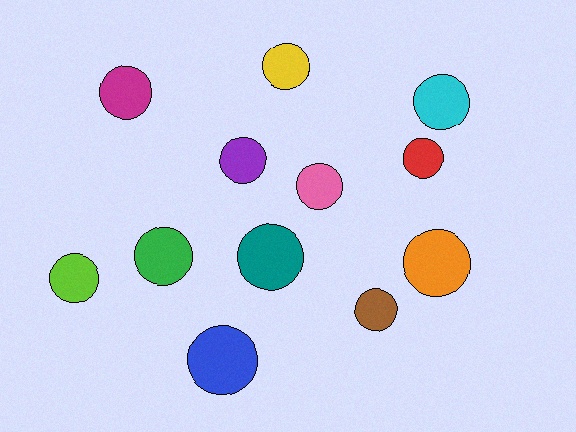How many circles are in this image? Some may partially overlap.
There are 12 circles.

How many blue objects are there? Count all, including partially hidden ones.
There is 1 blue object.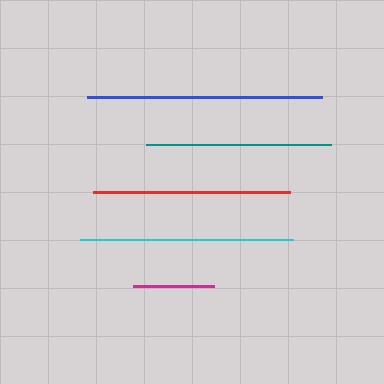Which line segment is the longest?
The blue line is the longest at approximately 235 pixels.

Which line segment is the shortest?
The magenta line is the shortest at approximately 81 pixels.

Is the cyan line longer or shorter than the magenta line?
The cyan line is longer than the magenta line.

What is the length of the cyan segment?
The cyan segment is approximately 212 pixels long.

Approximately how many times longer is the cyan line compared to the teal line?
The cyan line is approximately 1.1 times the length of the teal line.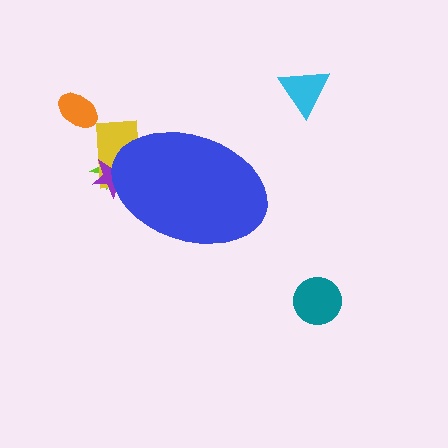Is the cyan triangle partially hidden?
No, the cyan triangle is fully visible.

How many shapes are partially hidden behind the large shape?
3 shapes are partially hidden.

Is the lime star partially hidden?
Yes, the lime star is partially hidden behind the blue ellipse.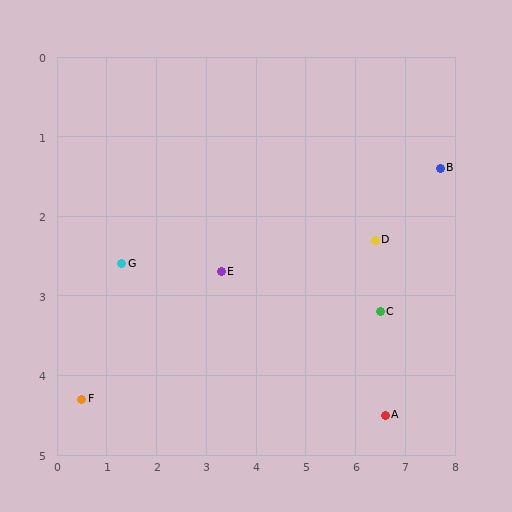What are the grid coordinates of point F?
Point F is at approximately (0.5, 4.3).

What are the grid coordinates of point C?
Point C is at approximately (6.5, 3.2).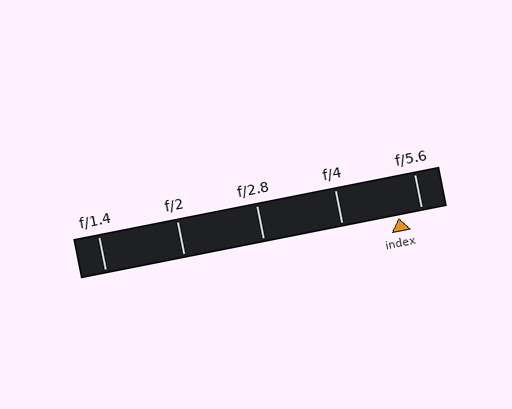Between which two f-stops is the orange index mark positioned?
The index mark is between f/4 and f/5.6.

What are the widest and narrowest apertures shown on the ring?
The widest aperture shown is f/1.4 and the narrowest is f/5.6.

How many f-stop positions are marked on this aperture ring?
There are 5 f-stop positions marked.